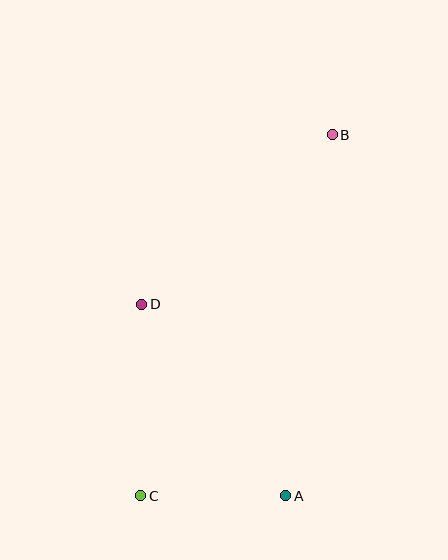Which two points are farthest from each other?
Points B and C are farthest from each other.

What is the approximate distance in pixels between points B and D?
The distance between B and D is approximately 255 pixels.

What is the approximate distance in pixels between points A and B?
The distance between A and B is approximately 364 pixels.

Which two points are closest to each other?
Points A and C are closest to each other.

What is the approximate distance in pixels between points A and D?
The distance between A and D is approximately 239 pixels.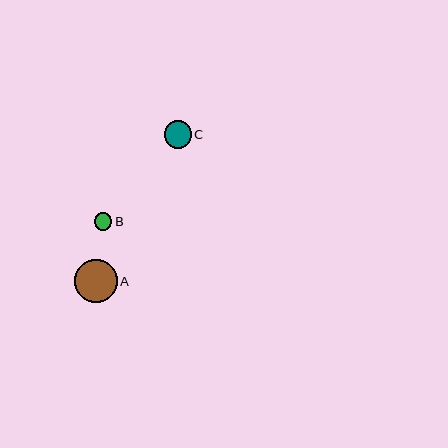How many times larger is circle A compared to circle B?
Circle A is approximately 2.4 times the size of circle B.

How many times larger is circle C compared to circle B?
Circle C is approximately 1.6 times the size of circle B.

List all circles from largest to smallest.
From largest to smallest: A, C, B.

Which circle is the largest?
Circle A is the largest with a size of approximately 43 pixels.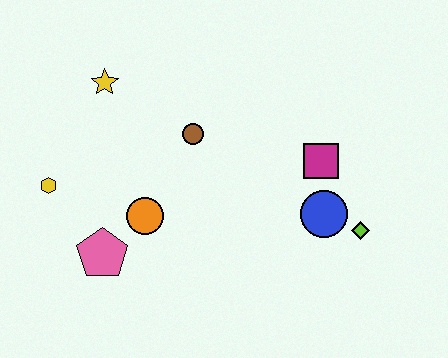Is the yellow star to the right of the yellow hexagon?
Yes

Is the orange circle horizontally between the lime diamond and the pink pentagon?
Yes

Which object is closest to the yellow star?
The brown circle is closest to the yellow star.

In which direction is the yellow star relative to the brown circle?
The yellow star is to the left of the brown circle.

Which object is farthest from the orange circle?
The lime diamond is farthest from the orange circle.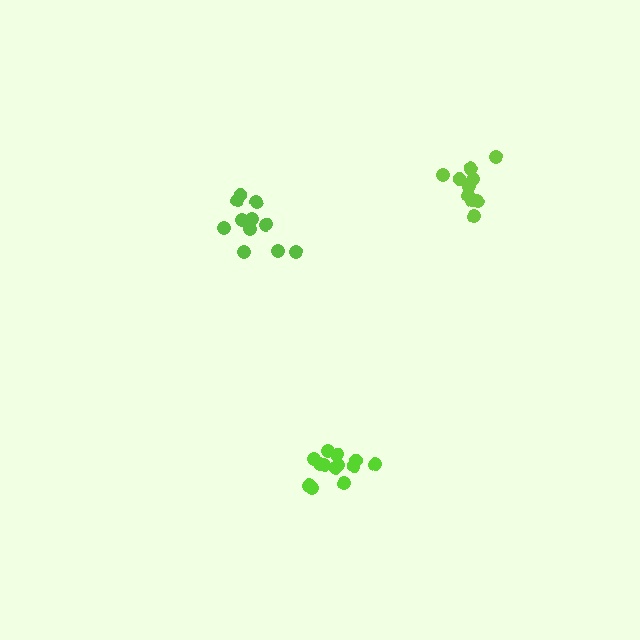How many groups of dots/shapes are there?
There are 3 groups.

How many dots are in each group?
Group 1: 11 dots, Group 2: 13 dots, Group 3: 10 dots (34 total).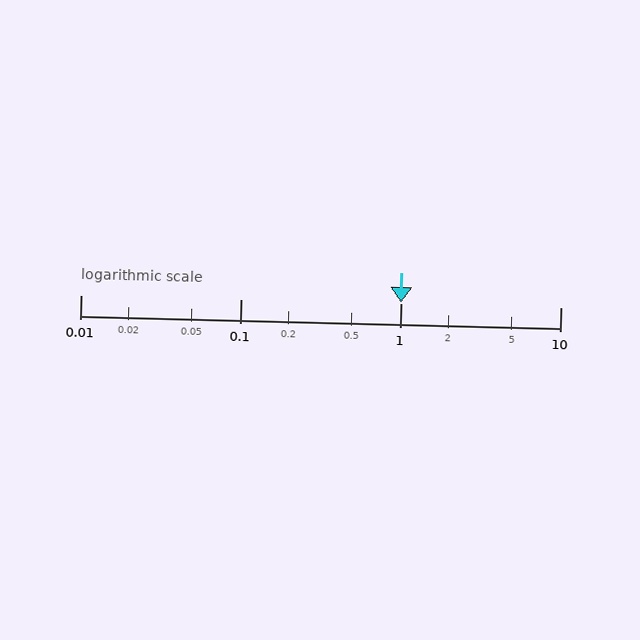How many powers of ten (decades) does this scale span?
The scale spans 3 decades, from 0.01 to 10.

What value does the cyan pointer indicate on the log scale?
The pointer indicates approximately 1.